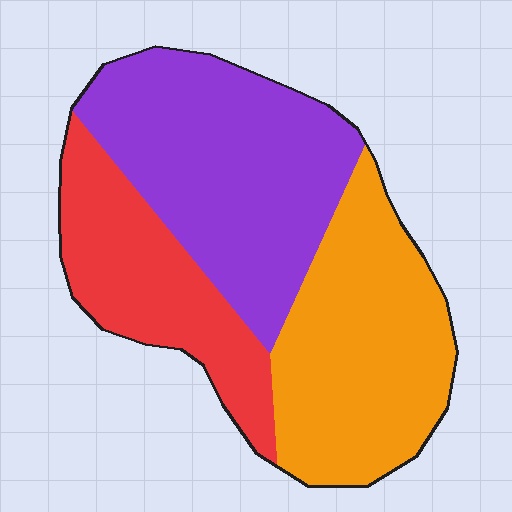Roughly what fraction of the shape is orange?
Orange takes up about one third (1/3) of the shape.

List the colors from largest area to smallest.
From largest to smallest: purple, orange, red.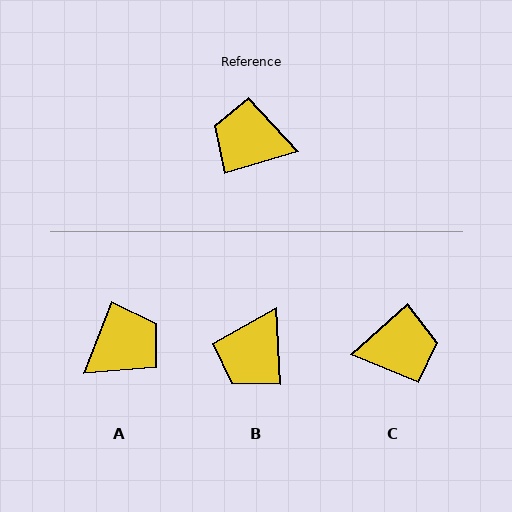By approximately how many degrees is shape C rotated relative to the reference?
Approximately 155 degrees clockwise.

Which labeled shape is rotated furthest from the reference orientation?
C, about 155 degrees away.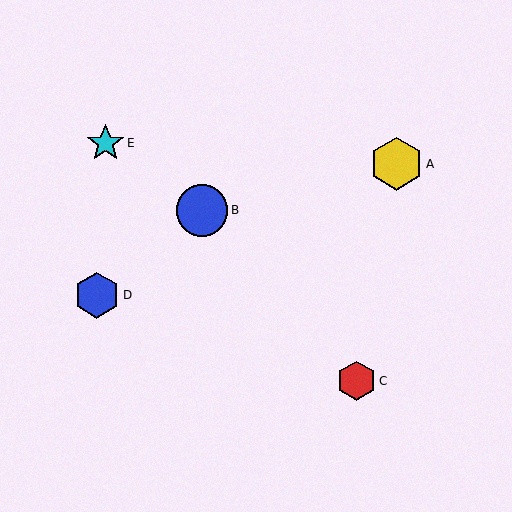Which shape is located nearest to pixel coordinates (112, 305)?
The blue hexagon (labeled D) at (97, 295) is nearest to that location.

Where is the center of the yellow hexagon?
The center of the yellow hexagon is at (396, 164).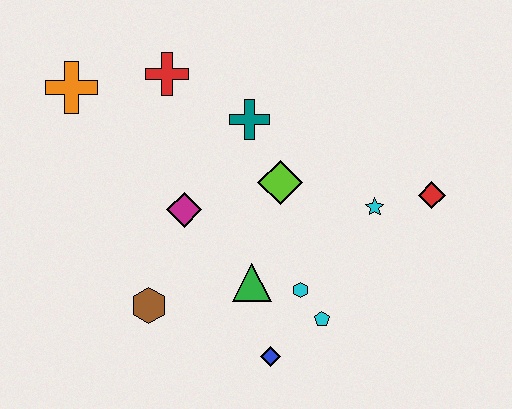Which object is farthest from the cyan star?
The orange cross is farthest from the cyan star.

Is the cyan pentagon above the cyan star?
No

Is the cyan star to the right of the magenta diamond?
Yes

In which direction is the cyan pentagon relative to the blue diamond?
The cyan pentagon is to the right of the blue diamond.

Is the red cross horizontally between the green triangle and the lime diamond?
No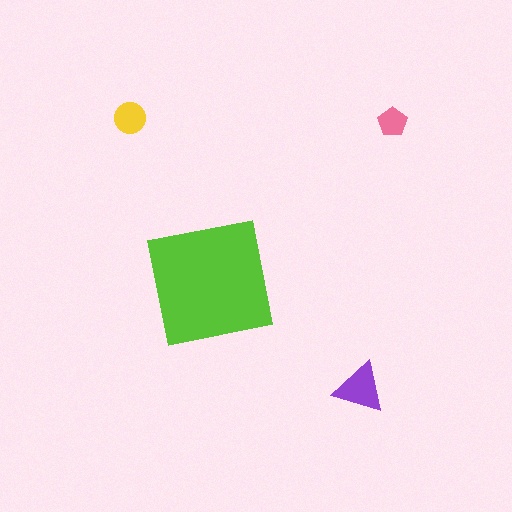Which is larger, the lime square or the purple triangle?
The lime square.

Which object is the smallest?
The pink pentagon.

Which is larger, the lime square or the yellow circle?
The lime square.